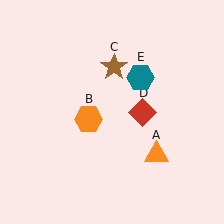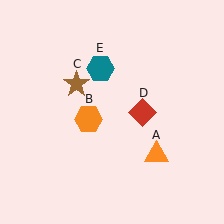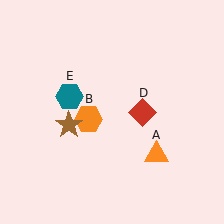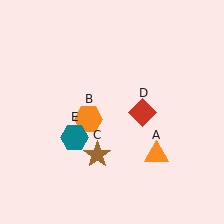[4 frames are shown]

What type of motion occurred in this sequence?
The brown star (object C), teal hexagon (object E) rotated counterclockwise around the center of the scene.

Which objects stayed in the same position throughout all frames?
Orange triangle (object A) and orange hexagon (object B) and red diamond (object D) remained stationary.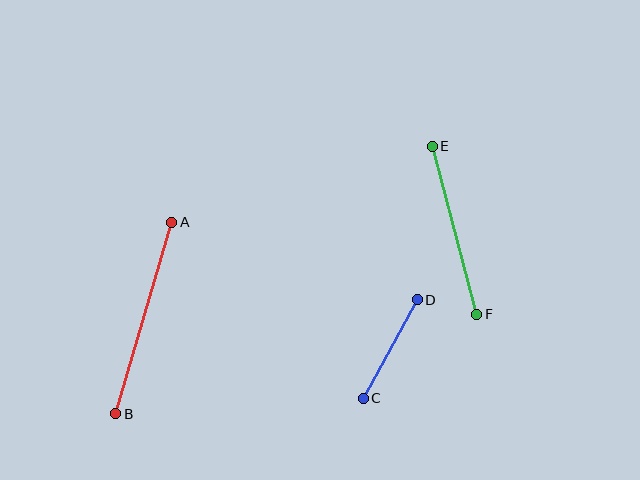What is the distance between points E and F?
The distance is approximately 173 pixels.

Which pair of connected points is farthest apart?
Points A and B are farthest apart.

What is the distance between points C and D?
The distance is approximately 112 pixels.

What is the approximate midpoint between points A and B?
The midpoint is at approximately (144, 318) pixels.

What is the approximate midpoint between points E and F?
The midpoint is at approximately (454, 230) pixels.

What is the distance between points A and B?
The distance is approximately 199 pixels.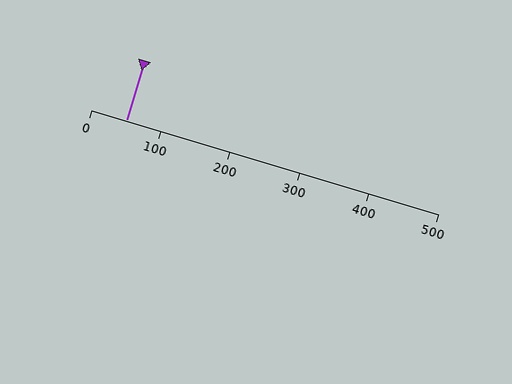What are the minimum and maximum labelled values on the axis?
The axis runs from 0 to 500.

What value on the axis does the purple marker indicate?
The marker indicates approximately 50.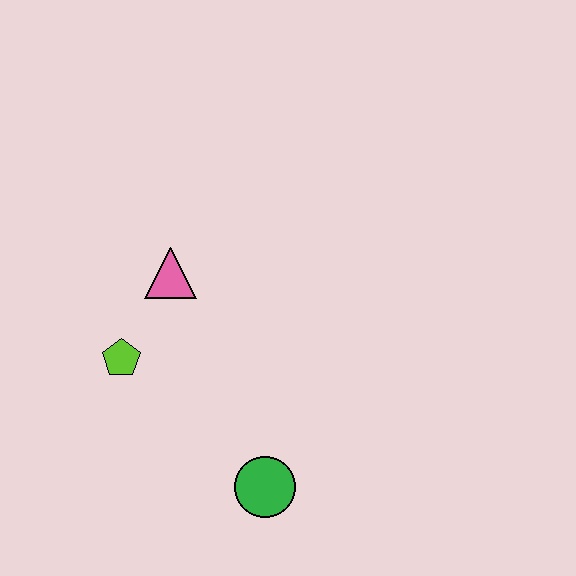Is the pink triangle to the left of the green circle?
Yes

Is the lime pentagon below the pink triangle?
Yes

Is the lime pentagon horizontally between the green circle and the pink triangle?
No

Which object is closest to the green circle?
The lime pentagon is closest to the green circle.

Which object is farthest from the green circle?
The pink triangle is farthest from the green circle.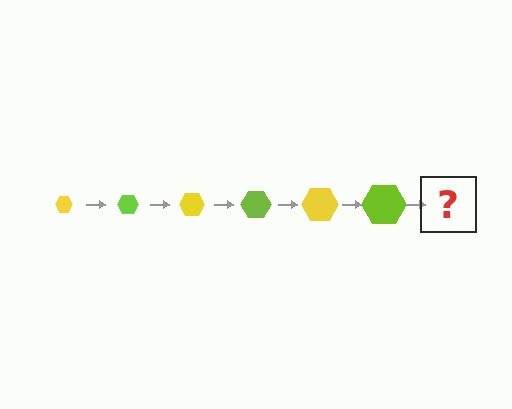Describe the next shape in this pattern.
It should be a yellow hexagon, larger than the previous one.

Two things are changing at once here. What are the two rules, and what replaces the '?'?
The two rules are that the hexagon grows larger each step and the color cycles through yellow and lime. The '?' should be a yellow hexagon, larger than the previous one.